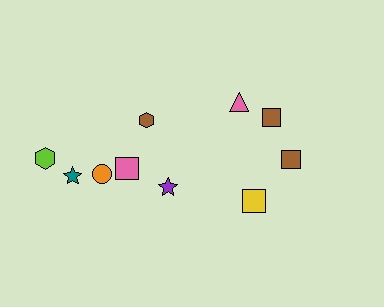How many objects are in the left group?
There are 6 objects.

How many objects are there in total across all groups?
There are 10 objects.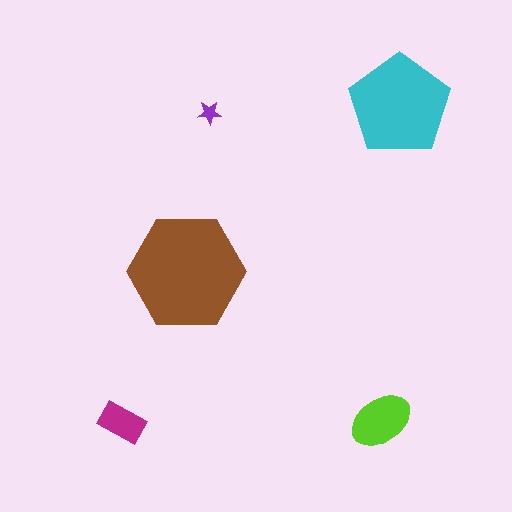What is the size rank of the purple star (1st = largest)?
5th.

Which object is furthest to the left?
The magenta rectangle is leftmost.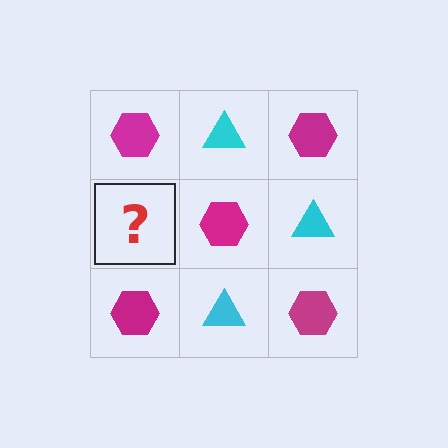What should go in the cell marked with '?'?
The missing cell should contain a cyan triangle.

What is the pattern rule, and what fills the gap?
The rule is that it alternates magenta hexagon and cyan triangle in a checkerboard pattern. The gap should be filled with a cyan triangle.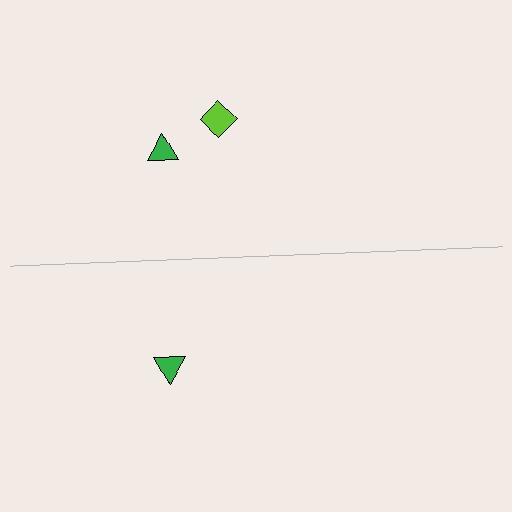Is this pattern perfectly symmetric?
No, the pattern is not perfectly symmetric. A lime diamond is missing from the bottom side.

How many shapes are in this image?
There are 3 shapes in this image.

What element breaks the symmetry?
A lime diamond is missing from the bottom side.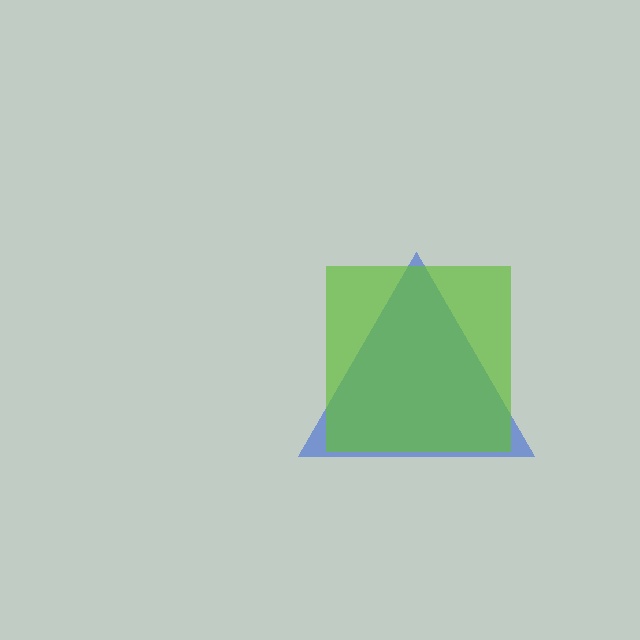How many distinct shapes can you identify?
There are 2 distinct shapes: a blue triangle, a lime square.